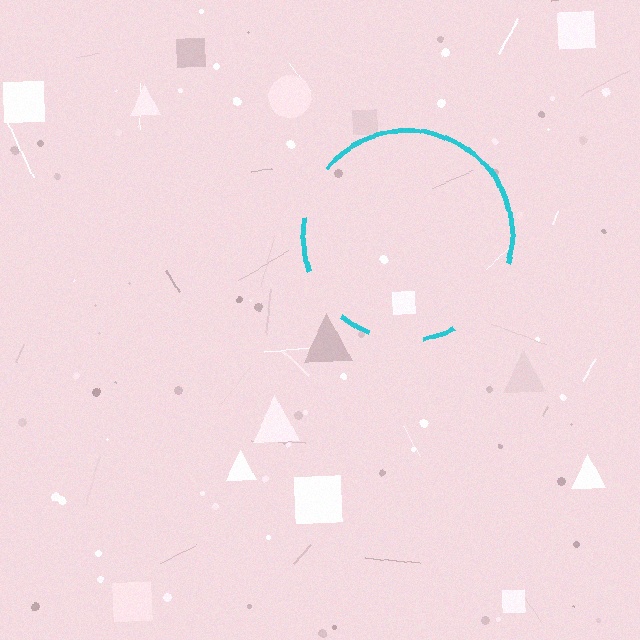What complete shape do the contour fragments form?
The contour fragments form a circle.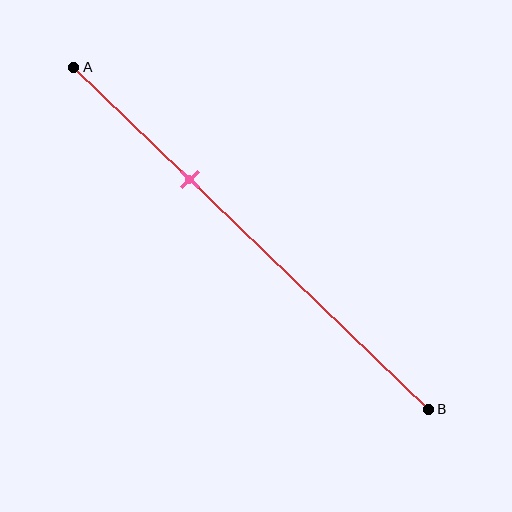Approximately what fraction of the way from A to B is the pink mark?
The pink mark is approximately 35% of the way from A to B.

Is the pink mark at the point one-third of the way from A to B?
Yes, the mark is approximately at the one-third point.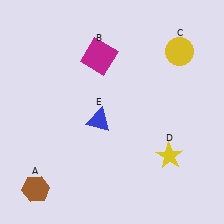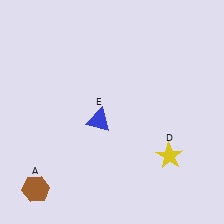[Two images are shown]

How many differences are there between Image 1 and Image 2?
There are 2 differences between the two images.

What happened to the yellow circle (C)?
The yellow circle (C) was removed in Image 2. It was in the top-right area of Image 1.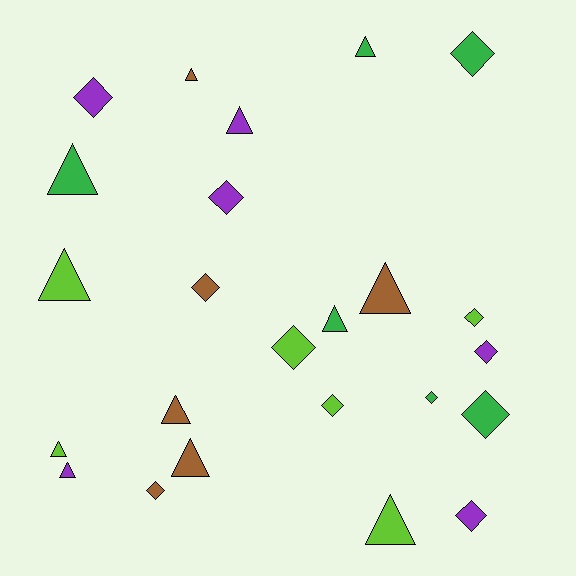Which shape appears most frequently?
Triangle, with 12 objects.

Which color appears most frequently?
Green, with 6 objects.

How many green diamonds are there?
There are 3 green diamonds.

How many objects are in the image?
There are 24 objects.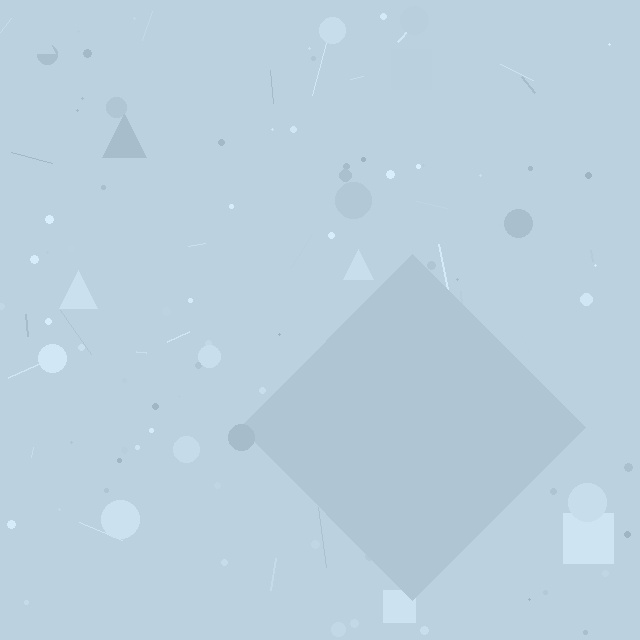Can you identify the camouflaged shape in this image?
The camouflaged shape is a diamond.